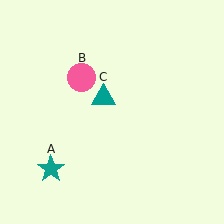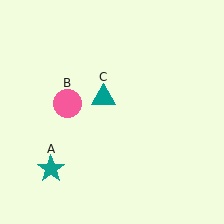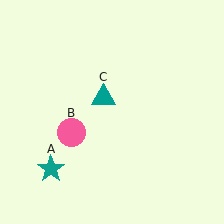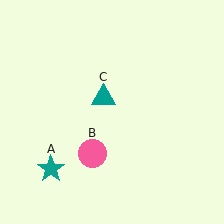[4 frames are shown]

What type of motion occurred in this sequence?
The pink circle (object B) rotated counterclockwise around the center of the scene.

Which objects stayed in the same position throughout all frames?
Teal star (object A) and teal triangle (object C) remained stationary.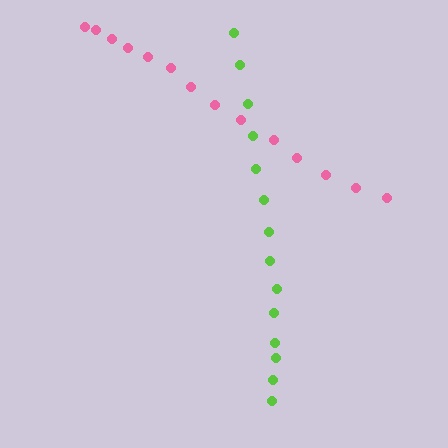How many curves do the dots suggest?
There are 2 distinct paths.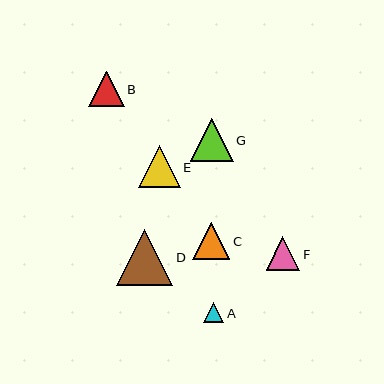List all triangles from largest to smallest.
From largest to smallest: D, G, E, C, B, F, A.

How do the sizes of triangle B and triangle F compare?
Triangle B and triangle F are approximately the same size.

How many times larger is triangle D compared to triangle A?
Triangle D is approximately 2.8 times the size of triangle A.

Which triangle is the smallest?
Triangle A is the smallest with a size of approximately 20 pixels.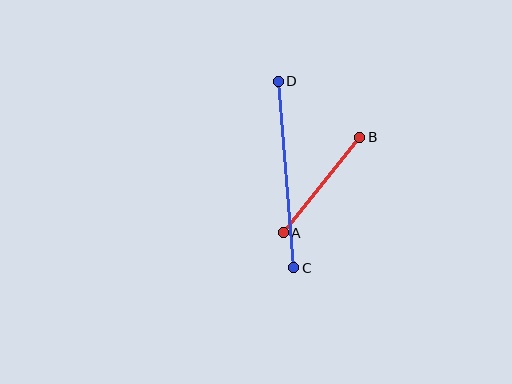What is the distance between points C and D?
The distance is approximately 187 pixels.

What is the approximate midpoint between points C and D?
The midpoint is at approximately (286, 175) pixels.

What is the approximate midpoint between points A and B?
The midpoint is at approximately (321, 185) pixels.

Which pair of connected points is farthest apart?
Points C and D are farthest apart.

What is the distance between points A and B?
The distance is approximately 123 pixels.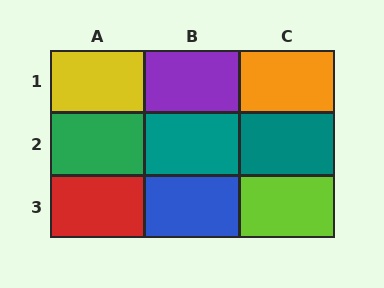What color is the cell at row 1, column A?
Yellow.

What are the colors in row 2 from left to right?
Green, teal, teal.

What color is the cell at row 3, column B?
Blue.